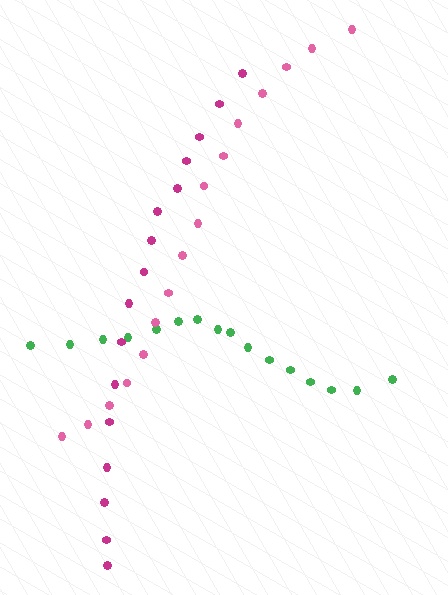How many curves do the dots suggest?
There are 3 distinct paths.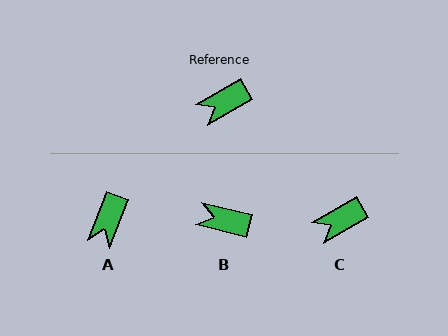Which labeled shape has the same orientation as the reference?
C.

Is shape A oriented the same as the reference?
No, it is off by about 40 degrees.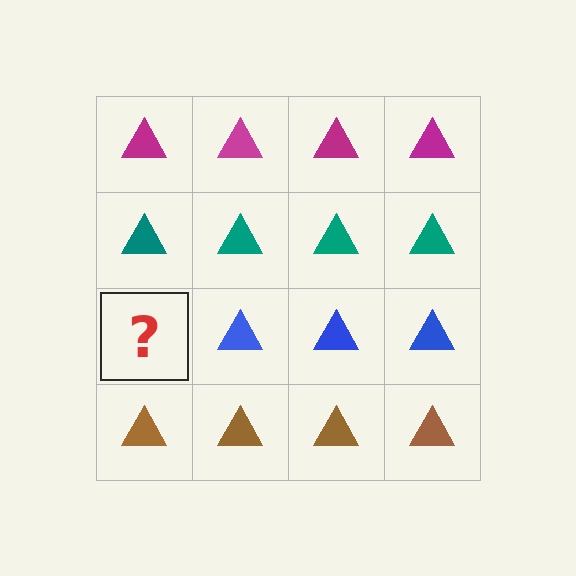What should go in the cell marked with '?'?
The missing cell should contain a blue triangle.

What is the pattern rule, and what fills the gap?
The rule is that each row has a consistent color. The gap should be filled with a blue triangle.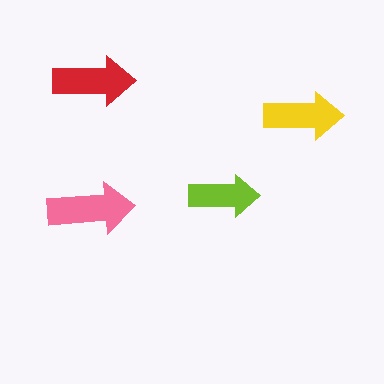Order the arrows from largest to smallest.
the pink one, the red one, the yellow one, the lime one.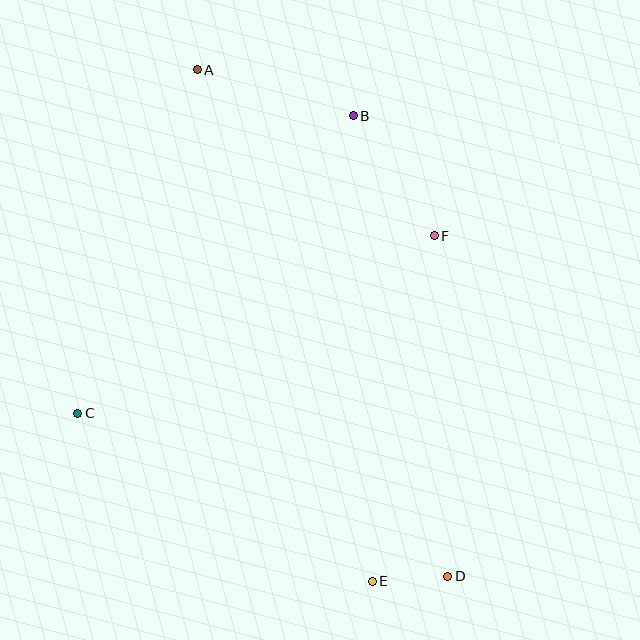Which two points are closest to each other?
Points D and E are closest to each other.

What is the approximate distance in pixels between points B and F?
The distance between B and F is approximately 145 pixels.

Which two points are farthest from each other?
Points A and D are farthest from each other.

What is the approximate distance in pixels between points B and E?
The distance between B and E is approximately 466 pixels.